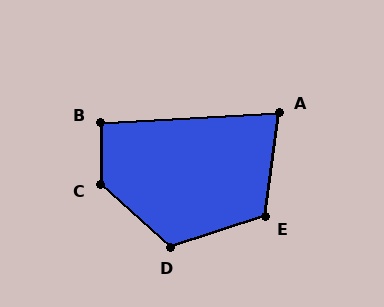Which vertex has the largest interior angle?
C, at approximately 132 degrees.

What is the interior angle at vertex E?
Approximately 116 degrees (obtuse).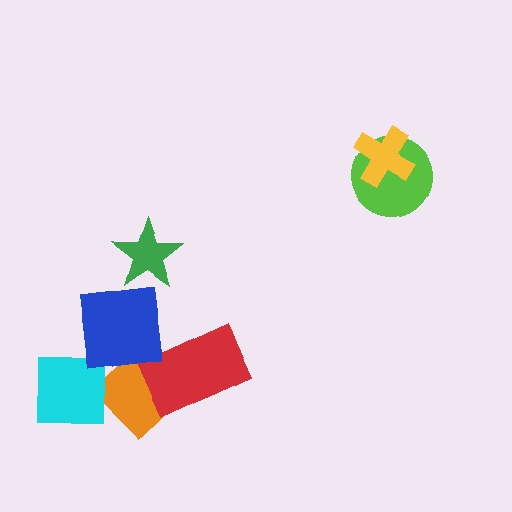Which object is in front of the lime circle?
The yellow cross is in front of the lime circle.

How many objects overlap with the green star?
0 objects overlap with the green star.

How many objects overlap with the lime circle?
1 object overlaps with the lime circle.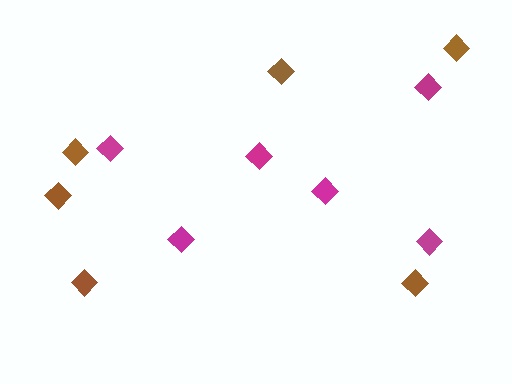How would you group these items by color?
There are 2 groups: one group of magenta diamonds (6) and one group of brown diamonds (6).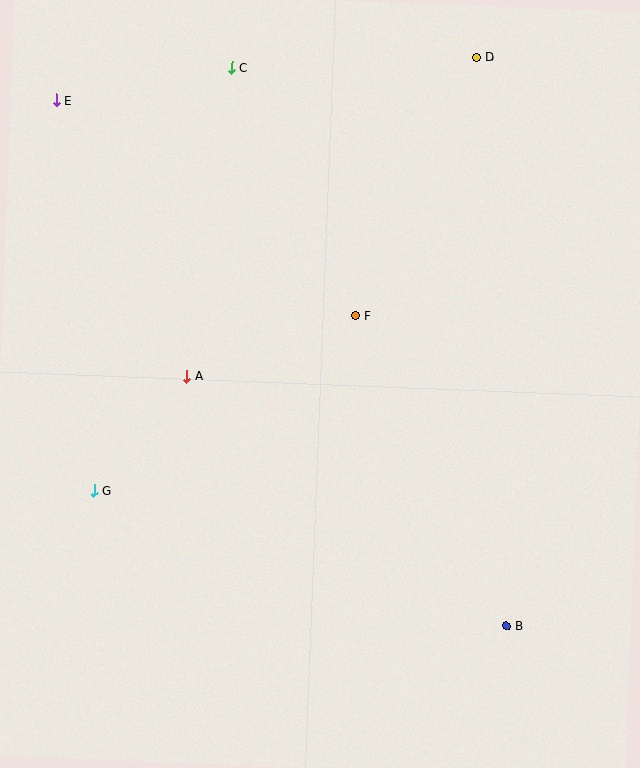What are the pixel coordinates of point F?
Point F is at (355, 315).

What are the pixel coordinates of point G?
Point G is at (94, 491).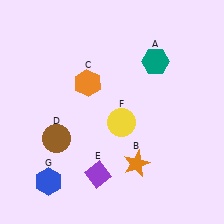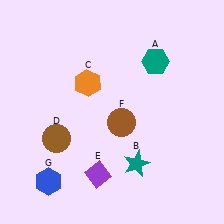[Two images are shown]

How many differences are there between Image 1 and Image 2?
There are 2 differences between the two images.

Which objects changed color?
B changed from orange to teal. F changed from yellow to brown.